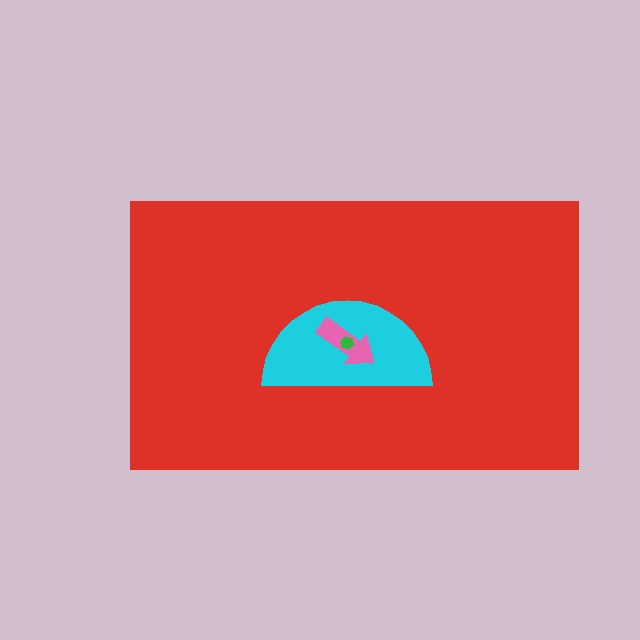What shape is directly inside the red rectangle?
The cyan semicircle.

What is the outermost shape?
The red rectangle.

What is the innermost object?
The green hexagon.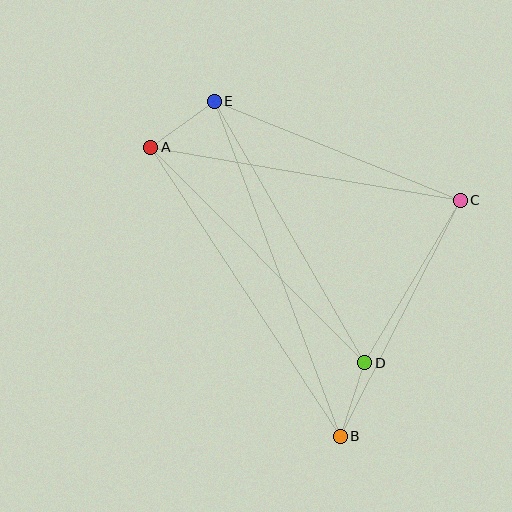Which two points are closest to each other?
Points B and D are closest to each other.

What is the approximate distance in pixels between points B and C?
The distance between B and C is approximately 265 pixels.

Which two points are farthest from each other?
Points B and E are farthest from each other.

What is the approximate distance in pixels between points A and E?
The distance between A and E is approximately 78 pixels.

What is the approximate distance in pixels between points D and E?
The distance between D and E is approximately 302 pixels.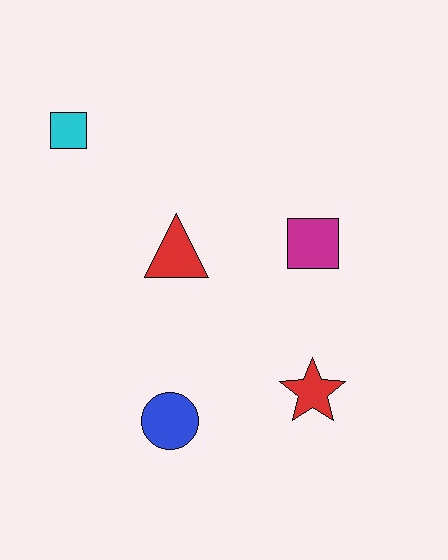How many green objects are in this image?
There are no green objects.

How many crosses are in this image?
There are no crosses.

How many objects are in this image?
There are 5 objects.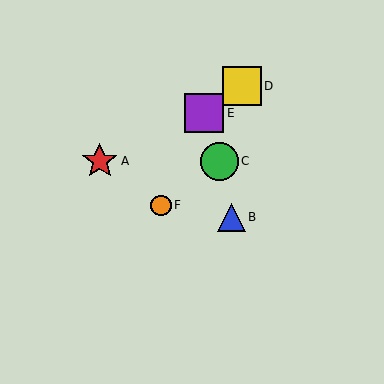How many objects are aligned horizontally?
2 objects (A, C) are aligned horizontally.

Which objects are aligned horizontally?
Objects A, C are aligned horizontally.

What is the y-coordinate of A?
Object A is at y≈161.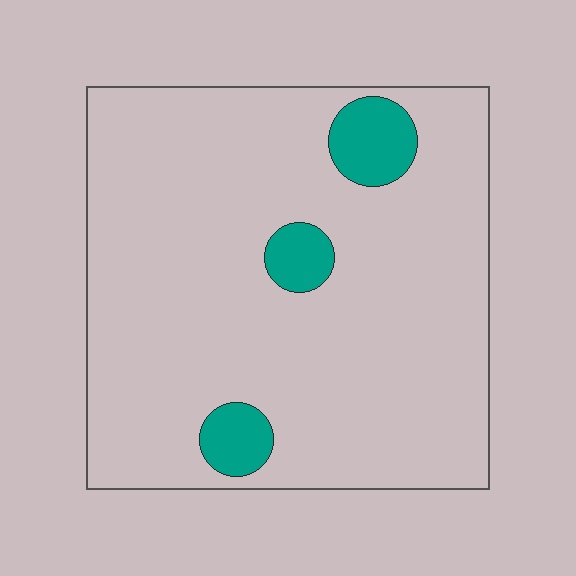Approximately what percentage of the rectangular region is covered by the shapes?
Approximately 10%.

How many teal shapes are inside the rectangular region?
3.